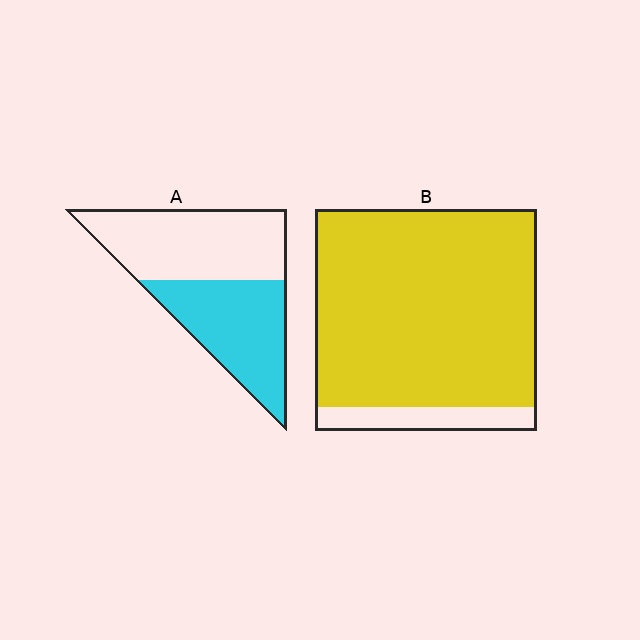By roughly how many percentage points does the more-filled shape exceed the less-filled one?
By roughly 45 percentage points (B over A).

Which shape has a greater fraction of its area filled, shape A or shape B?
Shape B.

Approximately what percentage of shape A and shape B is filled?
A is approximately 45% and B is approximately 90%.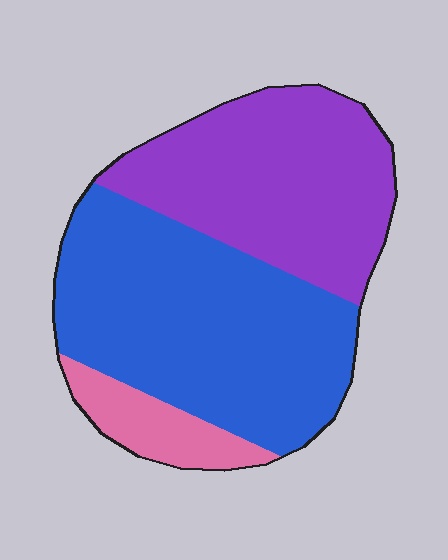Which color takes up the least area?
Pink, at roughly 10%.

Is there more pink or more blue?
Blue.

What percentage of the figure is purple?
Purple covers about 40% of the figure.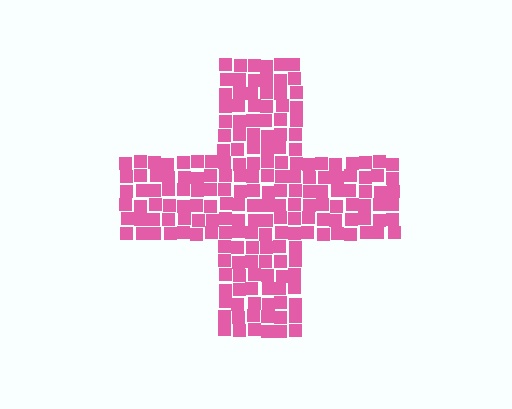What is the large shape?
The large shape is a cross.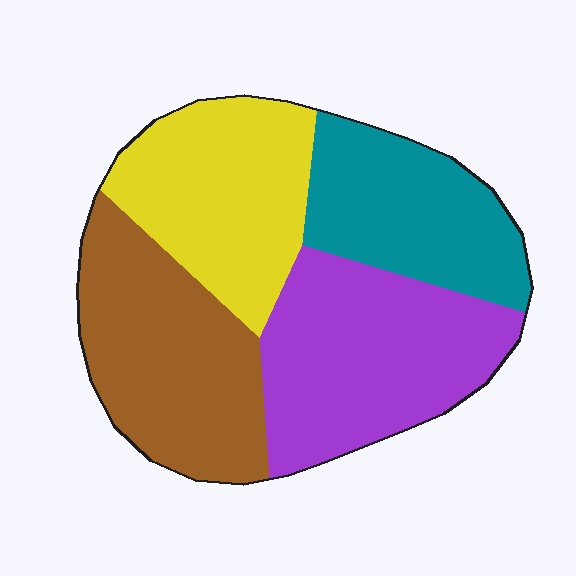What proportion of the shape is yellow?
Yellow takes up about one quarter (1/4) of the shape.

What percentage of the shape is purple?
Purple covers 29% of the shape.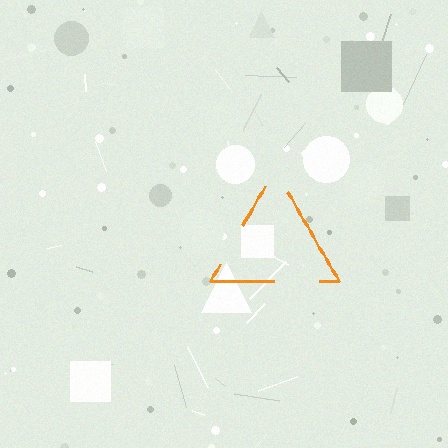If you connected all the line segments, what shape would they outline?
They would outline a triangle.